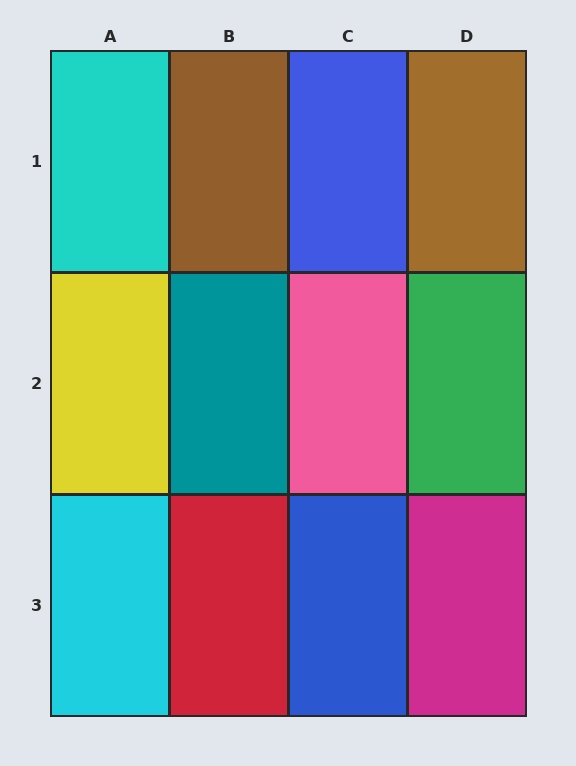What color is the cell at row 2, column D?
Green.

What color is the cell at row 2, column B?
Teal.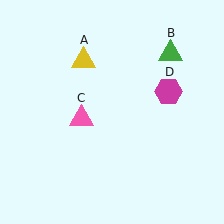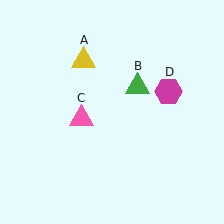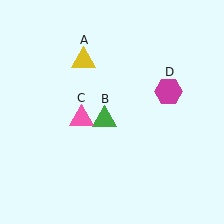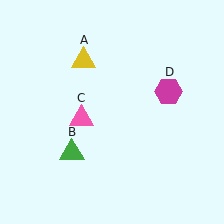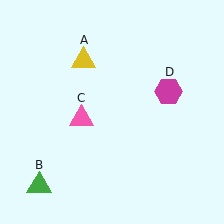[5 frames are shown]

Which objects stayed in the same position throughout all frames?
Yellow triangle (object A) and pink triangle (object C) and magenta hexagon (object D) remained stationary.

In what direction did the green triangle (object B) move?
The green triangle (object B) moved down and to the left.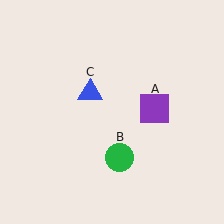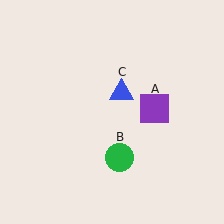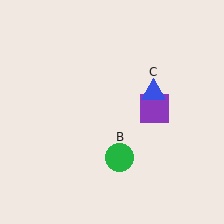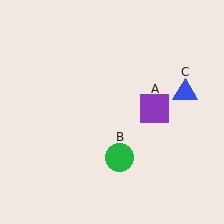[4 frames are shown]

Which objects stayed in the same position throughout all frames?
Purple square (object A) and green circle (object B) remained stationary.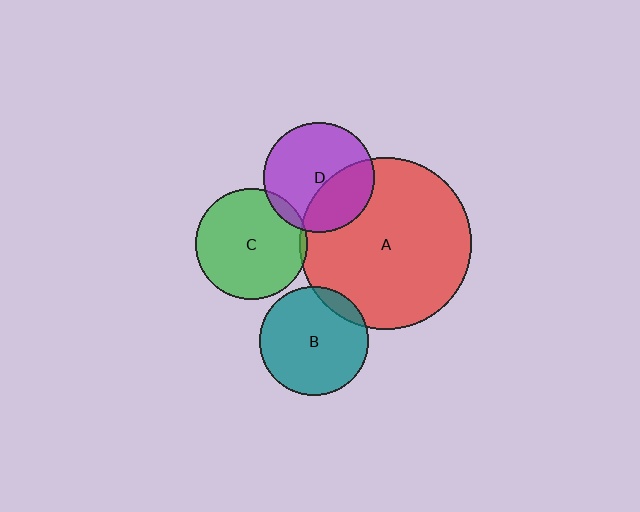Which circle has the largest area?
Circle A (red).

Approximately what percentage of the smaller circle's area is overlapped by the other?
Approximately 5%.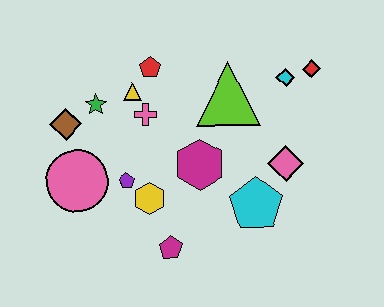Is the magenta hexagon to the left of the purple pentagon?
No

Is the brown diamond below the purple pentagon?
No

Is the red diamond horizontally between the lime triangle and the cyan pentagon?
No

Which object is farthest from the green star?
The red diamond is farthest from the green star.